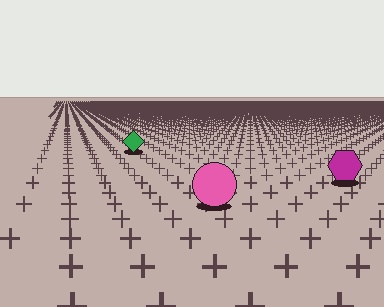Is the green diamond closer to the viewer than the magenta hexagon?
No. The magenta hexagon is closer — you can tell from the texture gradient: the ground texture is coarser near it.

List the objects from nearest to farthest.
From nearest to farthest: the pink circle, the magenta hexagon, the green diamond.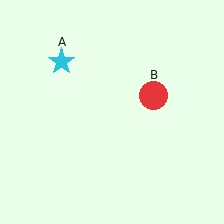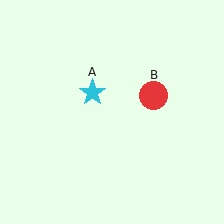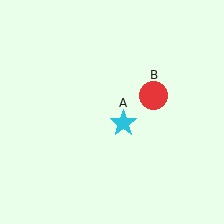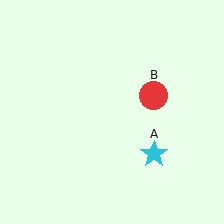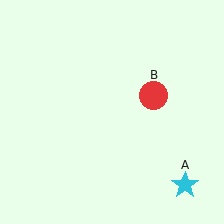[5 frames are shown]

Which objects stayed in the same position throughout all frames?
Red circle (object B) remained stationary.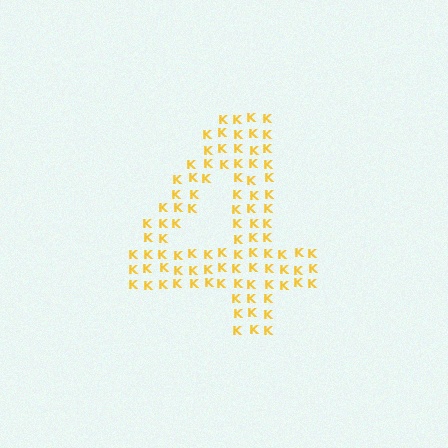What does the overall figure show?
The overall figure shows the digit 4.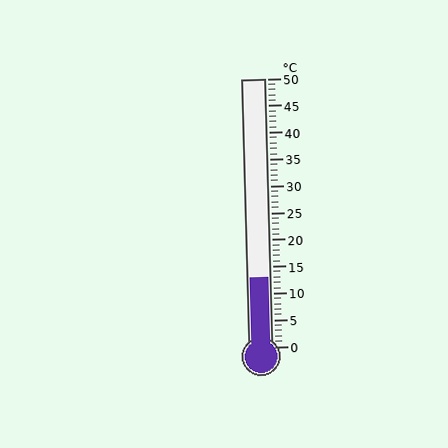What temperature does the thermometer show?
The thermometer shows approximately 13°C.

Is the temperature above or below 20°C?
The temperature is below 20°C.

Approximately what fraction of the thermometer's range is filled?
The thermometer is filled to approximately 25% of its range.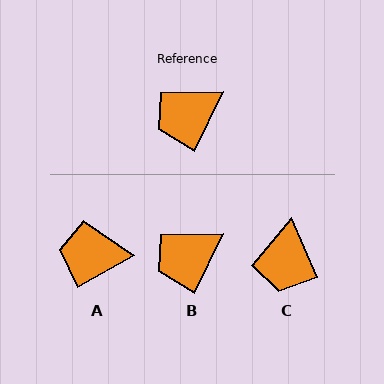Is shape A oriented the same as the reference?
No, it is off by about 35 degrees.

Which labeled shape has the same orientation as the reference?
B.